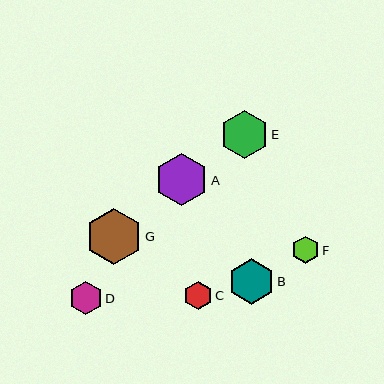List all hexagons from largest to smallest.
From largest to smallest: G, A, E, B, D, C, F.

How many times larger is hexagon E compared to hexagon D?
Hexagon E is approximately 1.4 times the size of hexagon D.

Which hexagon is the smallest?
Hexagon F is the smallest with a size of approximately 27 pixels.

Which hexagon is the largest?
Hexagon G is the largest with a size of approximately 56 pixels.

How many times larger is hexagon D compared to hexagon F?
Hexagon D is approximately 1.2 times the size of hexagon F.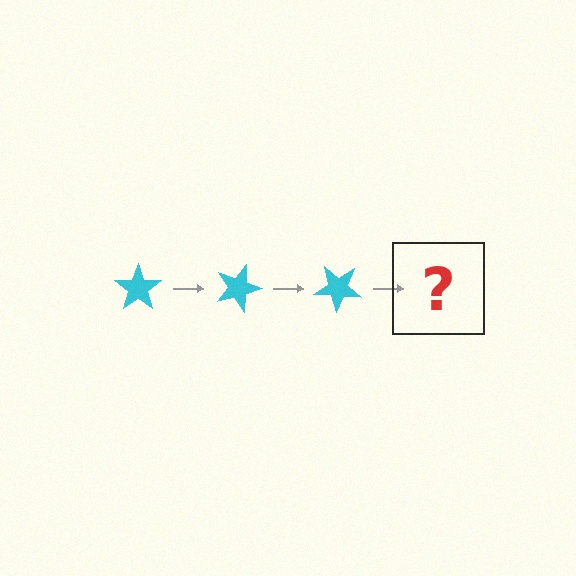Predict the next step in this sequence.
The next step is a cyan star rotated 60 degrees.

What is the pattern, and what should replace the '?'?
The pattern is that the star rotates 20 degrees each step. The '?' should be a cyan star rotated 60 degrees.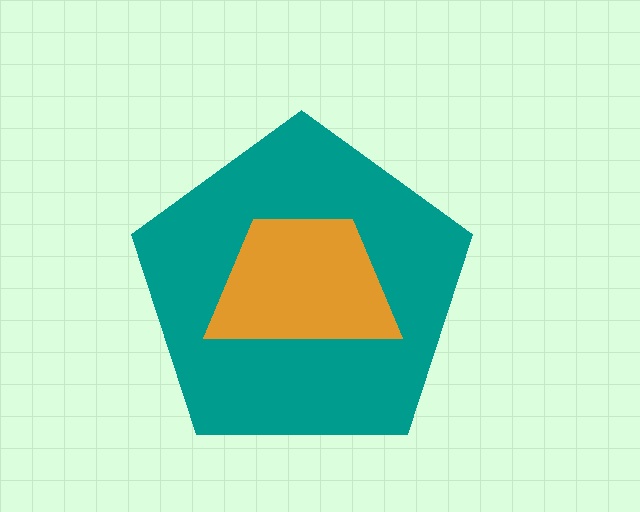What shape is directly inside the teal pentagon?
The orange trapezoid.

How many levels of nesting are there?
2.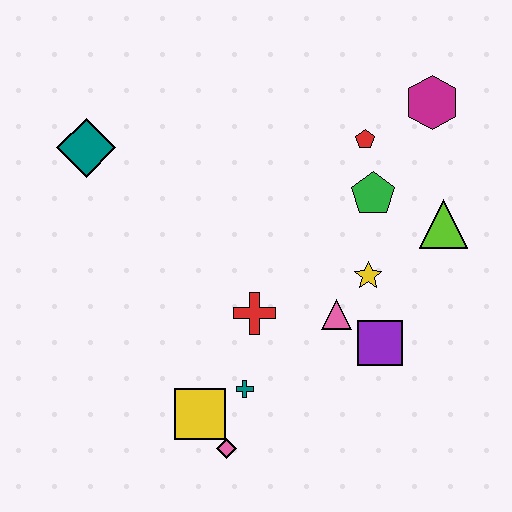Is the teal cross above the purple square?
No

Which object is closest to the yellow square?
The pink diamond is closest to the yellow square.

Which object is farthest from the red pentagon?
The pink diamond is farthest from the red pentagon.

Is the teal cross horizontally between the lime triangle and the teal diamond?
Yes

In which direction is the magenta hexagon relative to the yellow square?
The magenta hexagon is above the yellow square.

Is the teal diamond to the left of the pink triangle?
Yes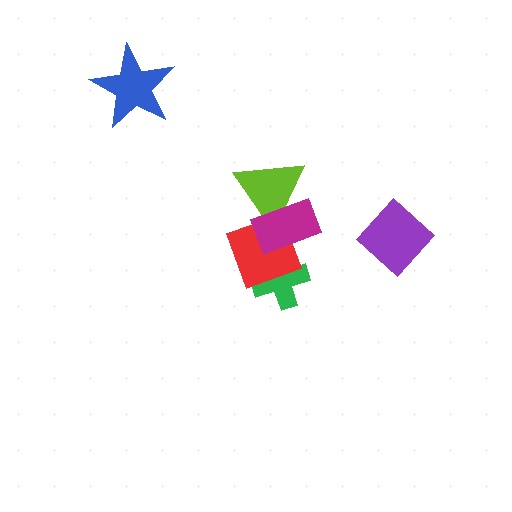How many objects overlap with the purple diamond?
0 objects overlap with the purple diamond.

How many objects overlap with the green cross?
1 object overlaps with the green cross.